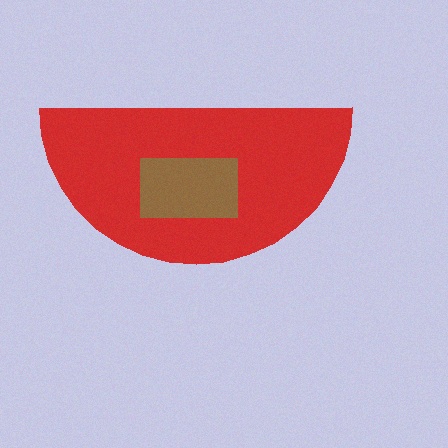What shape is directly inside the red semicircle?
The brown rectangle.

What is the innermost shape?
The brown rectangle.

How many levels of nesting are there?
2.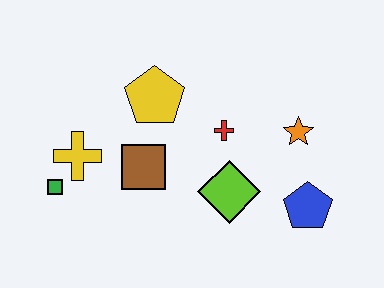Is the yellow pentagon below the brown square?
No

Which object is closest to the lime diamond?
The red cross is closest to the lime diamond.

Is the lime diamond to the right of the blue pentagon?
No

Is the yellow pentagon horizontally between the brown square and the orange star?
Yes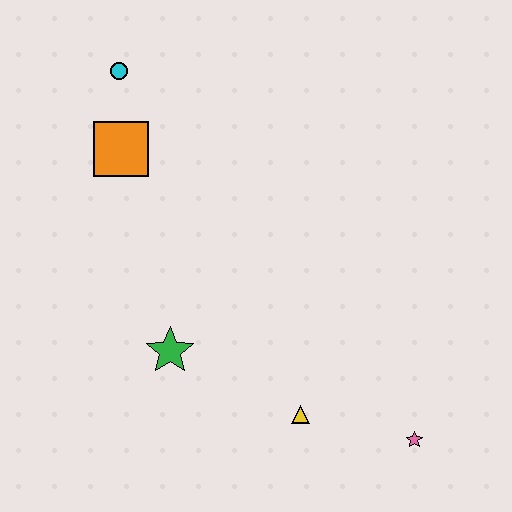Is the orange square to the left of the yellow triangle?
Yes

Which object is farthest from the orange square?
The pink star is farthest from the orange square.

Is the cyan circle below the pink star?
No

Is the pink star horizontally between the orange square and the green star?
No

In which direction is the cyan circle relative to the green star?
The cyan circle is above the green star.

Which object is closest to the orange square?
The cyan circle is closest to the orange square.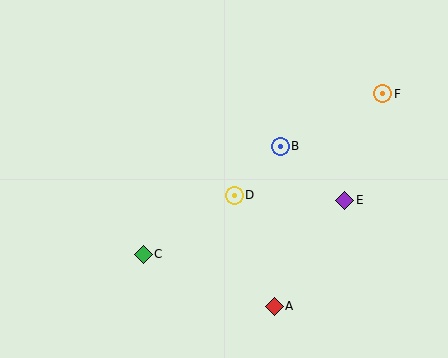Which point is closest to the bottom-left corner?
Point C is closest to the bottom-left corner.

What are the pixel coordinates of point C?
Point C is at (143, 254).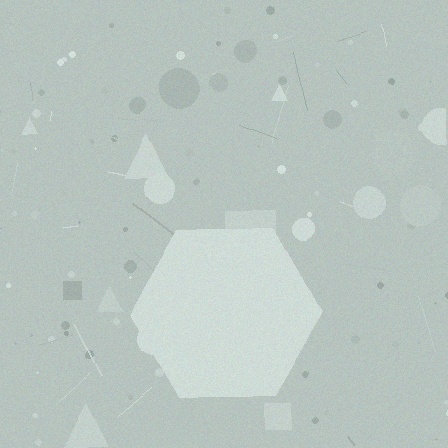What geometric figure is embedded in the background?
A hexagon is embedded in the background.